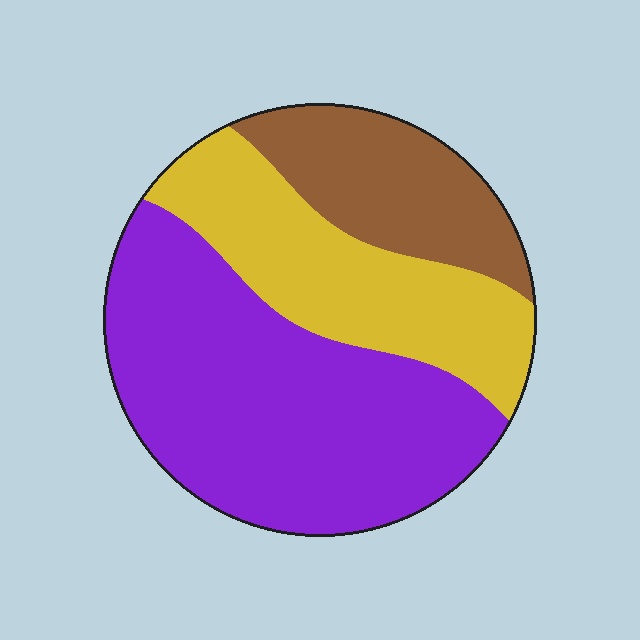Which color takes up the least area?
Brown, at roughly 20%.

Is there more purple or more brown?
Purple.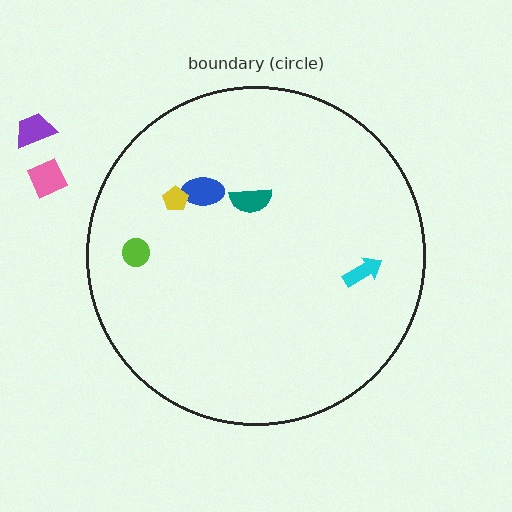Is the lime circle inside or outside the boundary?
Inside.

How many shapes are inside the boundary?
5 inside, 2 outside.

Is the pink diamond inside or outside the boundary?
Outside.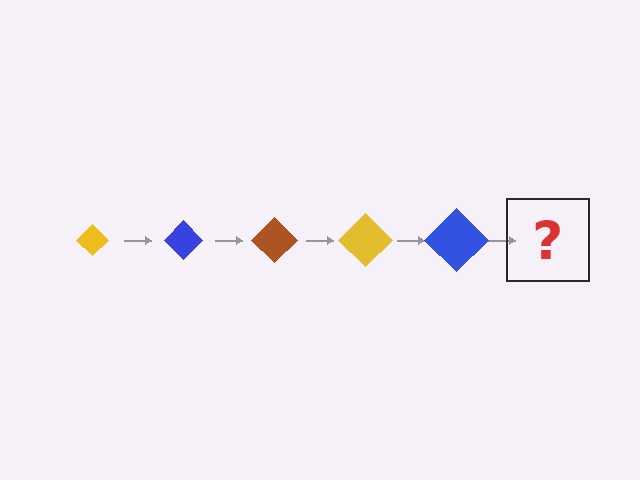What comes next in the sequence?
The next element should be a brown diamond, larger than the previous one.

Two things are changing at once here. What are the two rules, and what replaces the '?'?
The two rules are that the diamond grows larger each step and the color cycles through yellow, blue, and brown. The '?' should be a brown diamond, larger than the previous one.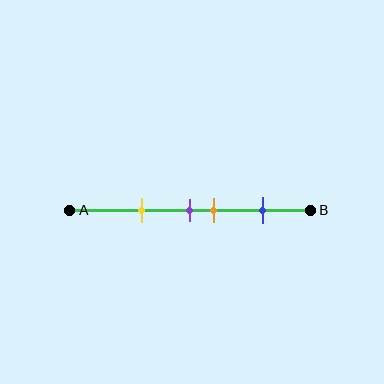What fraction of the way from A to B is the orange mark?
The orange mark is approximately 60% (0.6) of the way from A to B.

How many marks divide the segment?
There are 4 marks dividing the segment.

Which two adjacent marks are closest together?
The purple and orange marks are the closest adjacent pair.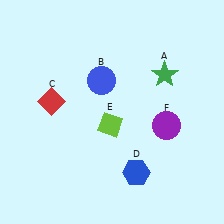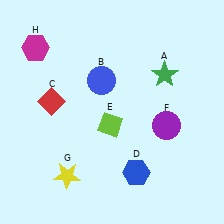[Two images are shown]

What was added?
A yellow star (G), a magenta hexagon (H) were added in Image 2.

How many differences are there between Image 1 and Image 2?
There are 2 differences between the two images.